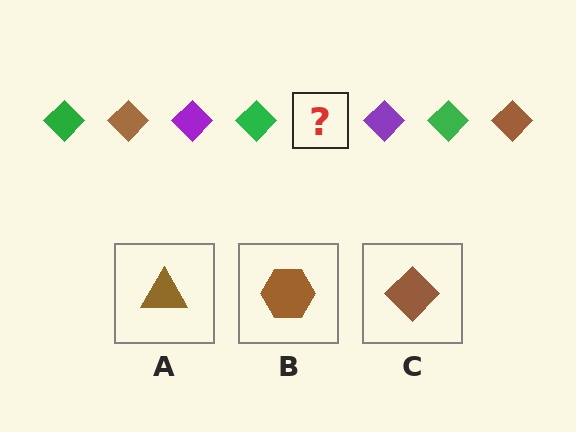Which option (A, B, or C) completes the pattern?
C.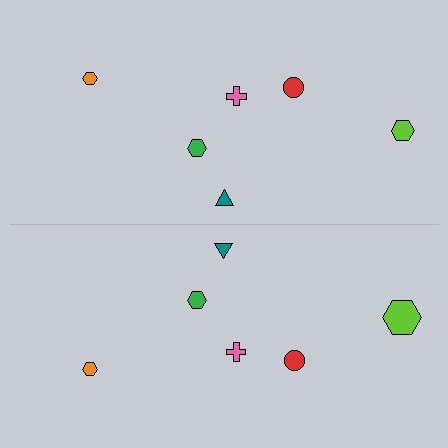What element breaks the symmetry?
The lime hexagon on the bottom side has a different size than its mirror counterpart.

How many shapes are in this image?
There are 12 shapes in this image.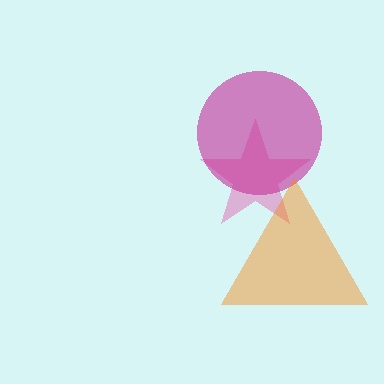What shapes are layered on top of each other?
The layered shapes are: a pink star, a magenta circle, an orange triangle.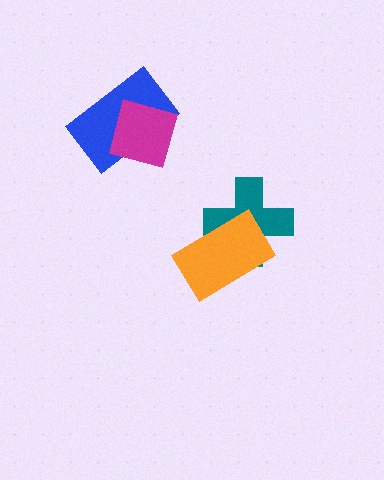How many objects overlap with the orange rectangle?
1 object overlaps with the orange rectangle.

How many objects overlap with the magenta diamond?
1 object overlaps with the magenta diamond.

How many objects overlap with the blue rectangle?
1 object overlaps with the blue rectangle.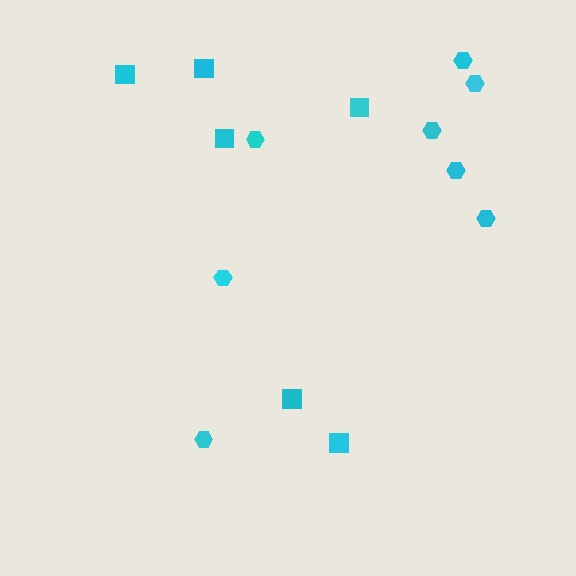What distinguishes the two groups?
There are 2 groups: one group of squares (6) and one group of hexagons (8).